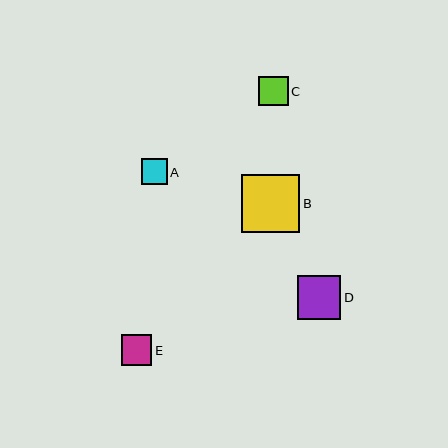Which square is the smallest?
Square A is the smallest with a size of approximately 26 pixels.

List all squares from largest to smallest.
From largest to smallest: B, D, E, C, A.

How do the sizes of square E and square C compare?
Square E and square C are approximately the same size.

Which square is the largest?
Square B is the largest with a size of approximately 58 pixels.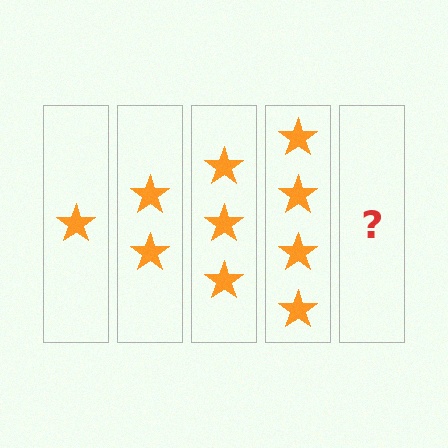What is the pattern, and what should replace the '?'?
The pattern is that each step adds one more star. The '?' should be 5 stars.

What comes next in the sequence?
The next element should be 5 stars.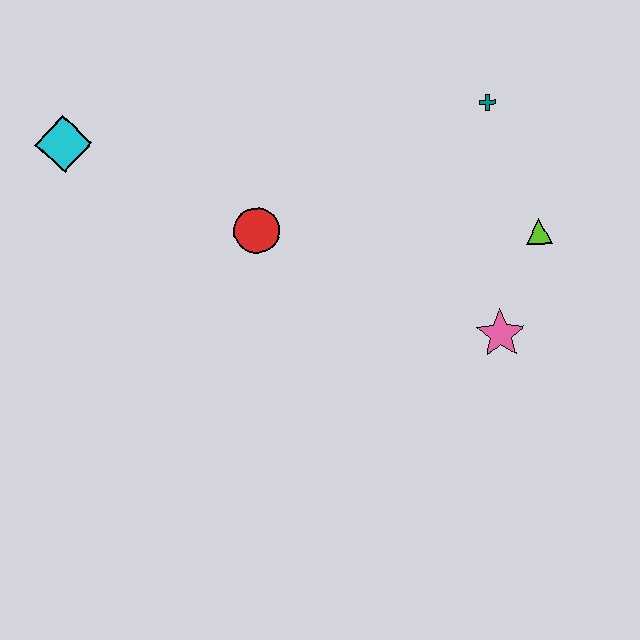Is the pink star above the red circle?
No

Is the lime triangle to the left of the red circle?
No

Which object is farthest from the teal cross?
The cyan diamond is farthest from the teal cross.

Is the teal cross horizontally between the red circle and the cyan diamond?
No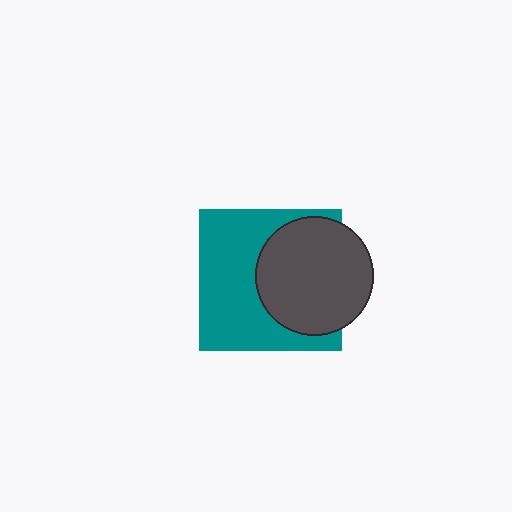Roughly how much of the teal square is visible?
About half of it is visible (roughly 57%).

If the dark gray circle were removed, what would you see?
You would see the complete teal square.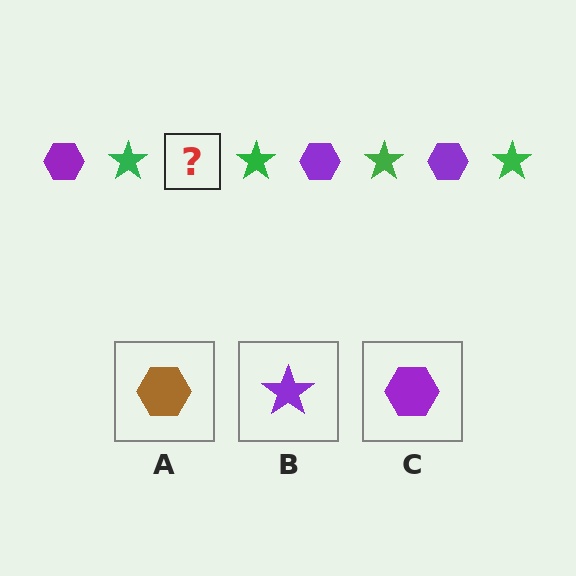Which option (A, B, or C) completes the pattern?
C.